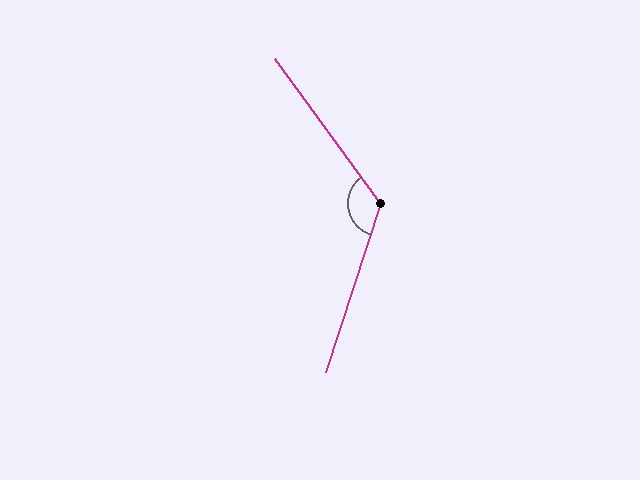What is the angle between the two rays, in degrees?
Approximately 126 degrees.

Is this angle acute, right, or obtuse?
It is obtuse.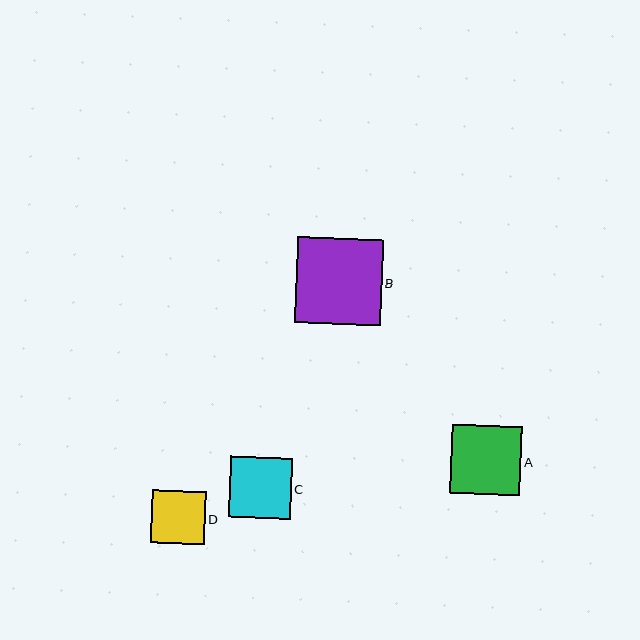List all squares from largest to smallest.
From largest to smallest: B, A, C, D.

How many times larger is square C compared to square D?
Square C is approximately 1.2 times the size of square D.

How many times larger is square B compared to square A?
Square B is approximately 1.2 times the size of square A.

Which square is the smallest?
Square D is the smallest with a size of approximately 53 pixels.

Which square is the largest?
Square B is the largest with a size of approximately 86 pixels.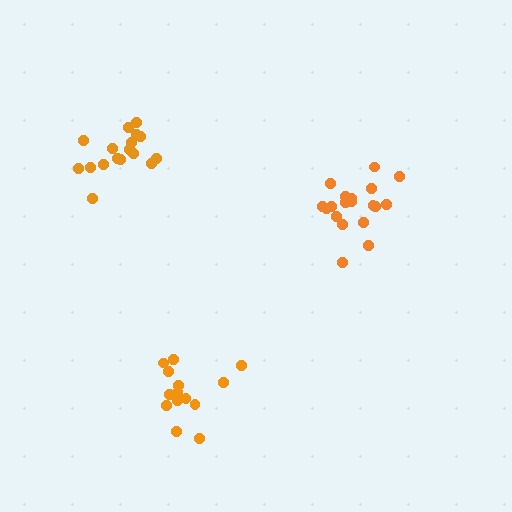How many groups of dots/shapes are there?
There are 3 groups.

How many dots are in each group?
Group 1: 14 dots, Group 2: 19 dots, Group 3: 18 dots (51 total).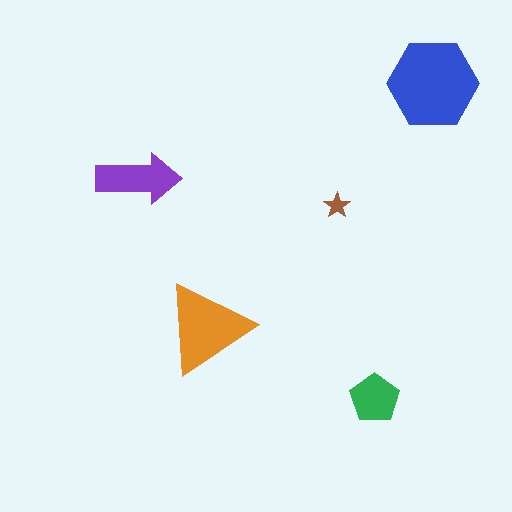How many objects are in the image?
There are 5 objects in the image.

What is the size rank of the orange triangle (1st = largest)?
2nd.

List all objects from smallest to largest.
The brown star, the green pentagon, the purple arrow, the orange triangle, the blue hexagon.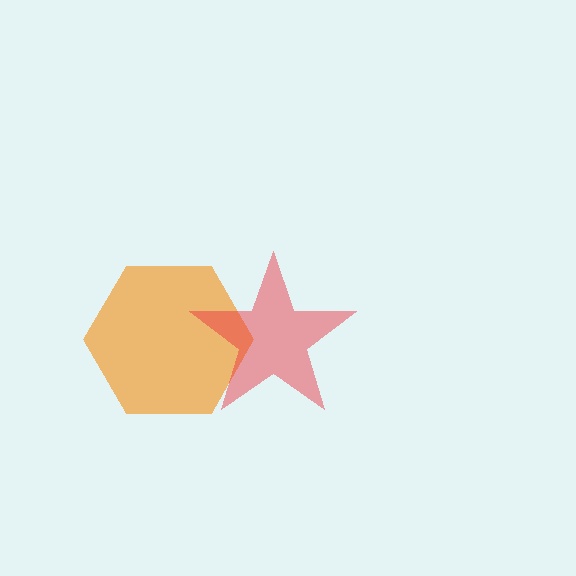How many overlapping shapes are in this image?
There are 2 overlapping shapes in the image.